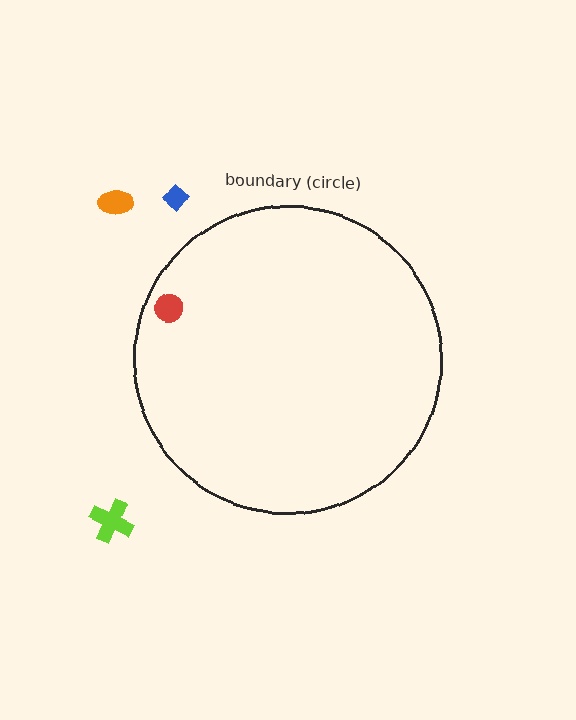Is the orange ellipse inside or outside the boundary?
Outside.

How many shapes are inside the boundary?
1 inside, 3 outside.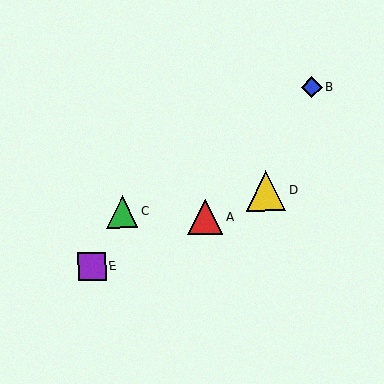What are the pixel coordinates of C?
Object C is at (122, 212).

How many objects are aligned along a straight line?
3 objects (A, D, E) are aligned along a straight line.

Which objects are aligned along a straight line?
Objects A, D, E are aligned along a straight line.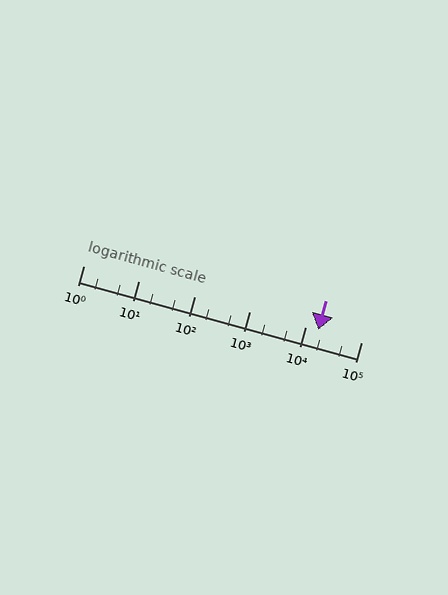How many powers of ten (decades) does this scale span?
The scale spans 5 decades, from 1 to 100000.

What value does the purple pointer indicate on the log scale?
The pointer indicates approximately 17000.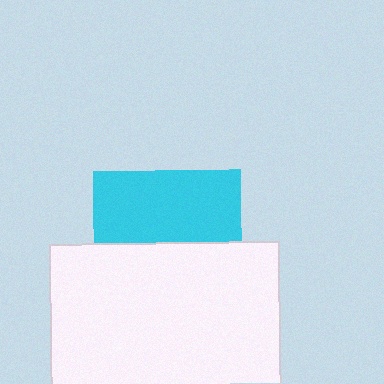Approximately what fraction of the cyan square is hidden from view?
Roughly 51% of the cyan square is hidden behind the white rectangle.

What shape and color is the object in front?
The object in front is a white rectangle.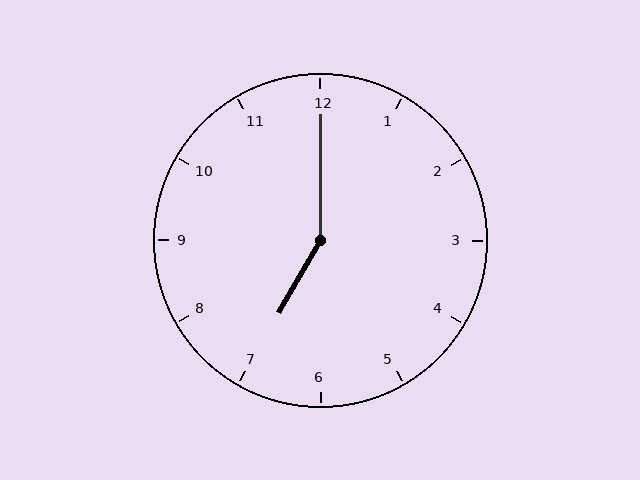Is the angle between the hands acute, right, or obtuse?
It is obtuse.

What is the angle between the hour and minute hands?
Approximately 150 degrees.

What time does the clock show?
7:00.